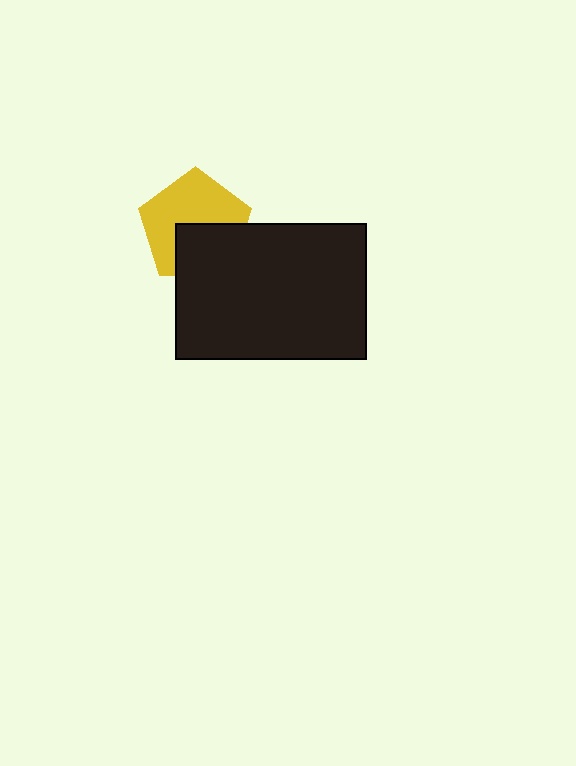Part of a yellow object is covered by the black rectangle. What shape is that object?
It is a pentagon.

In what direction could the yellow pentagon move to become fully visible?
The yellow pentagon could move up. That would shift it out from behind the black rectangle entirely.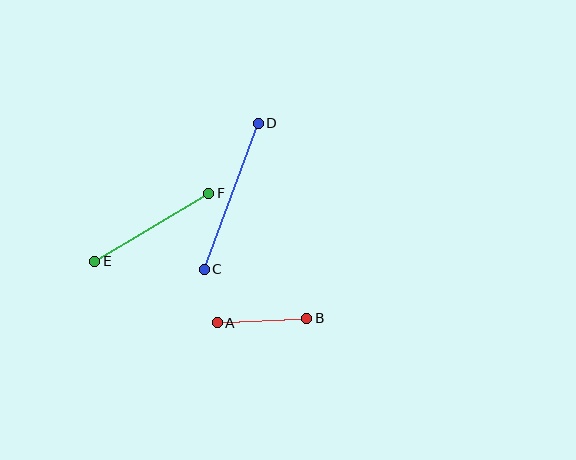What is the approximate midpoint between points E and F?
The midpoint is at approximately (152, 227) pixels.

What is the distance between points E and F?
The distance is approximately 133 pixels.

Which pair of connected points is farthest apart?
Points C and D are farthest apart.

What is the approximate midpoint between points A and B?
The midpoint is at approximately (262, 321) pixels.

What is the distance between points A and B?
The distance is approximately 90 pixels.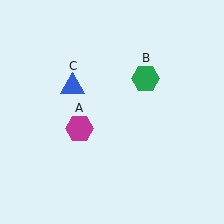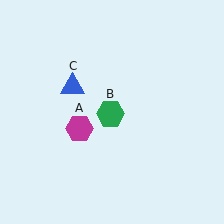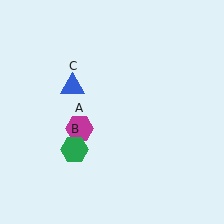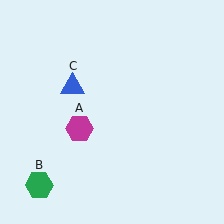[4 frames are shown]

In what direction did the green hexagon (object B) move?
The green hexagon (object B) moved down and to the left.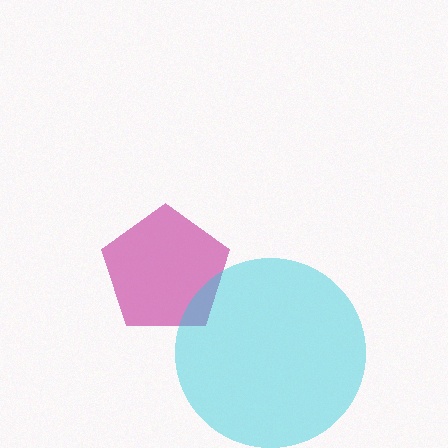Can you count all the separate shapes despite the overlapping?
Yes, there are 2 separate shapes.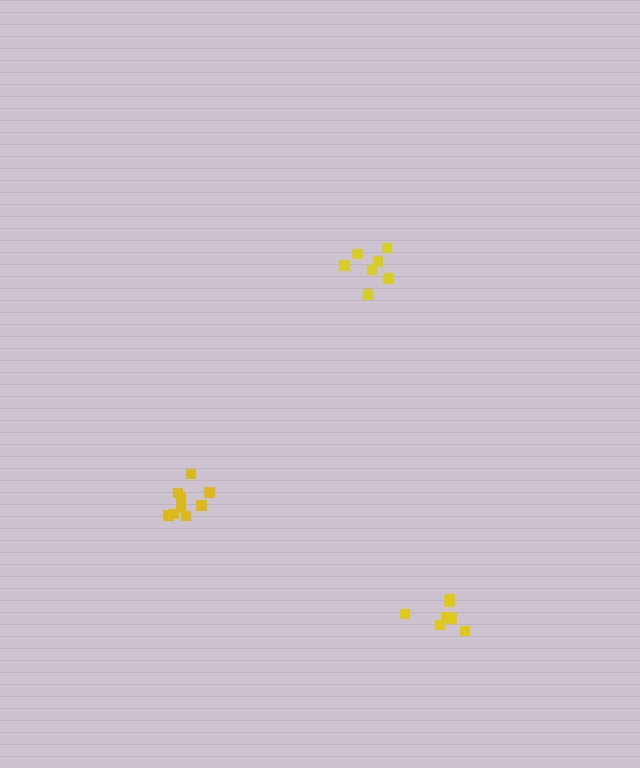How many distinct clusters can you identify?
There are 3 distinct clusters.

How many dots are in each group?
Group 1: 7 dots, Group 2: 7 dots, Group 3: 9 dots (23 total).